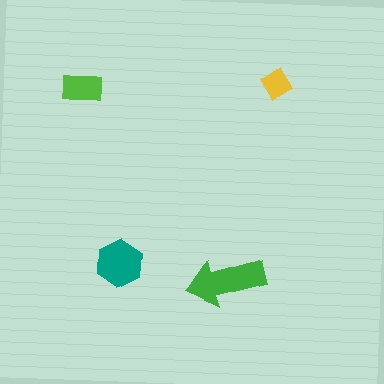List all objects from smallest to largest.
The yellow diamond, the lime rectangle, the teal hexagon, the green arrow.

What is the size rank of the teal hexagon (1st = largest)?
2nd.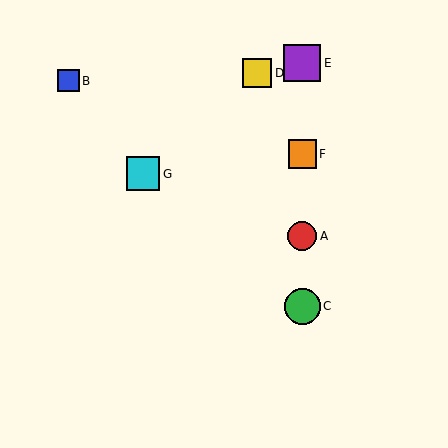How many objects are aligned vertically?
4 objects (A, C, E, F) are aligned vertically.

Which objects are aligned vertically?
Objects A, C, E, F are aligned vertically.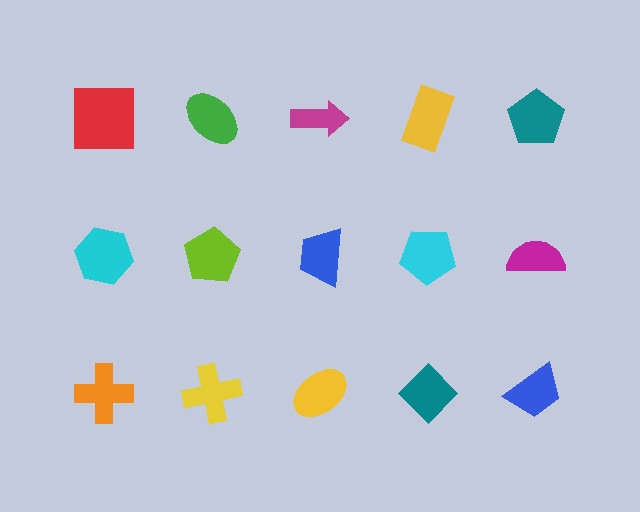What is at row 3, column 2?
A yellow cross.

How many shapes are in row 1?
5 shapes.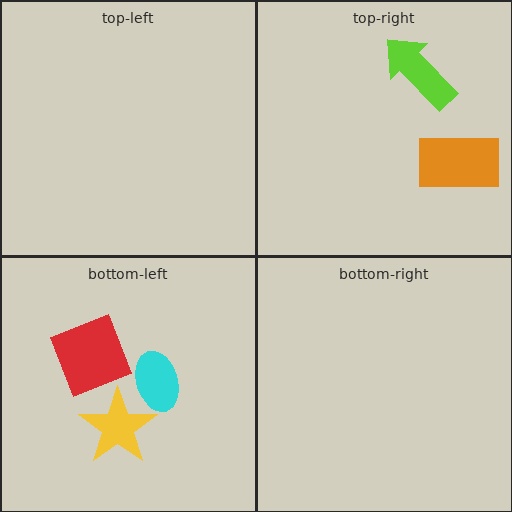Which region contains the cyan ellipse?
The bottom-left region.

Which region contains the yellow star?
The bottom-left region.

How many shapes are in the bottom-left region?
3.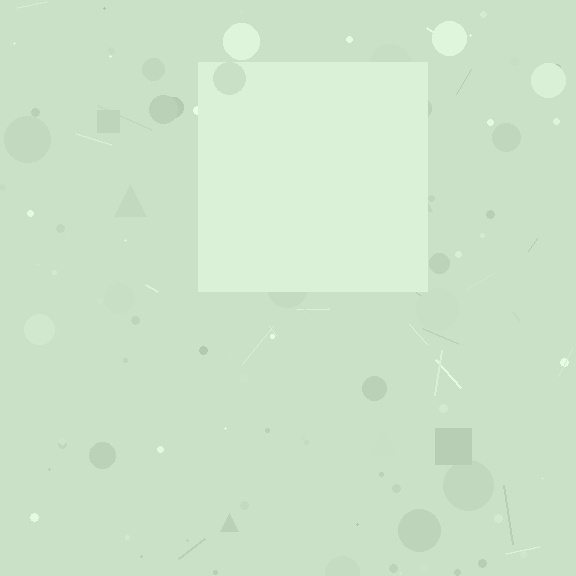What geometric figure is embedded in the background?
A square is embedded in the background.